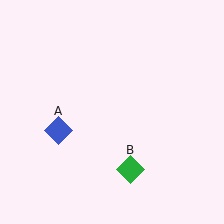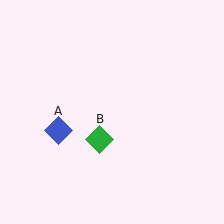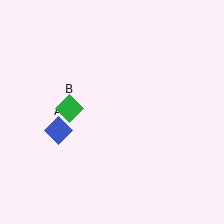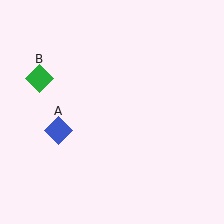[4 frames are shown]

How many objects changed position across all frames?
1 object changed position: green diamond (object B).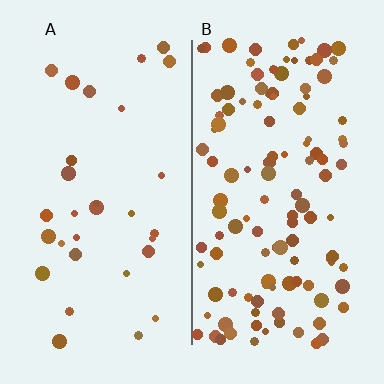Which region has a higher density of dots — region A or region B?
B (the right).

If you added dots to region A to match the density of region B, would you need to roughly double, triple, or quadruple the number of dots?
Approximately quadruple.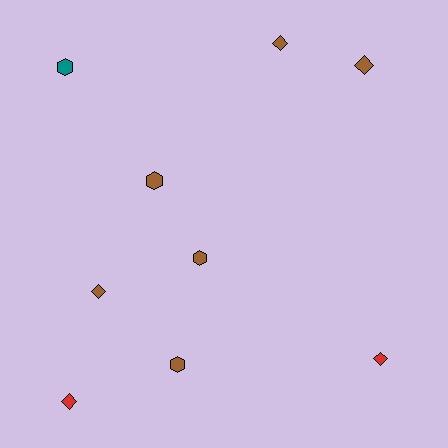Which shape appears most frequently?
Diamond, with 5 objects.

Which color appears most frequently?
Brown, with 6 objects.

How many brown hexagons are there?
There are 3 brown hexagons.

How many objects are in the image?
There are 9 objects.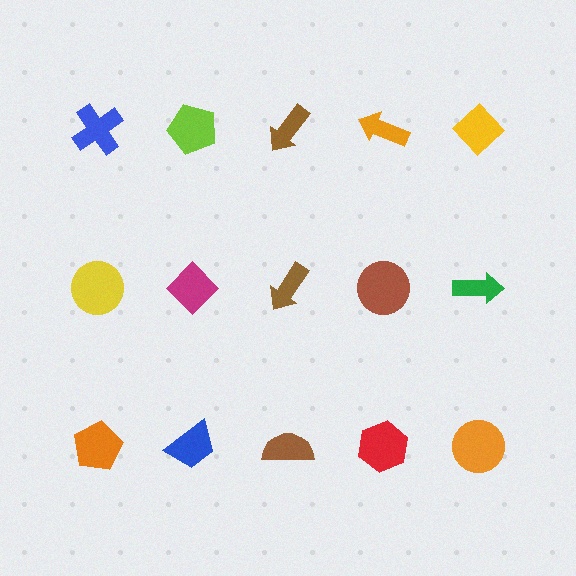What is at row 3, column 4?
A red hexagon.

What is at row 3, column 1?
An orange pentagon.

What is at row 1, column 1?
A blue cross.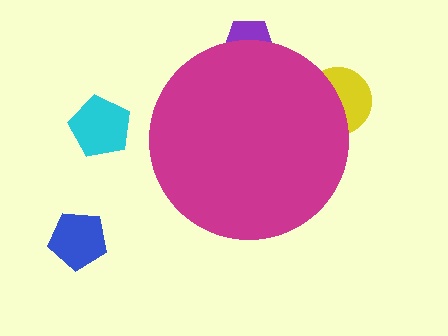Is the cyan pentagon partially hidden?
No, the cyan pentagon is fully visible.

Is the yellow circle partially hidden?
Yes, the yellow circle is partially hidden behind the magenta circle.